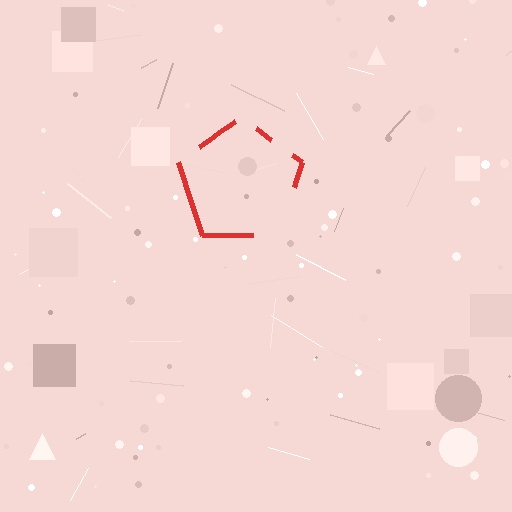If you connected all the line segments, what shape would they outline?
They would outline a pentagon.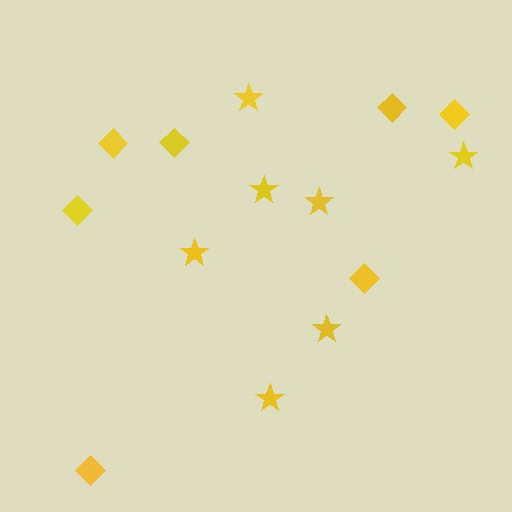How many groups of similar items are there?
There are 2 groups: one group of stars (7) and one group of diamonds (7).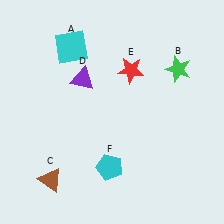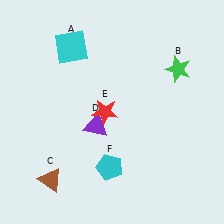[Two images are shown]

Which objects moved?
The objects that moved are: the purple triangle (D), the red star (E).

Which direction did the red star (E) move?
The red star (E) moved down.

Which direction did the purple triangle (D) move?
The purple triangle (D) moved down.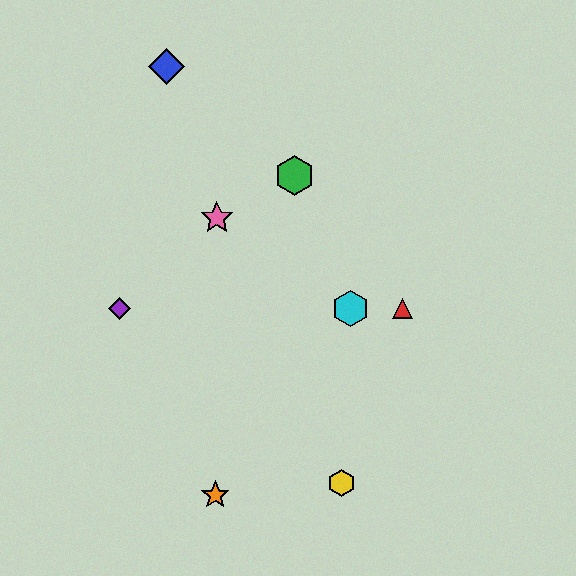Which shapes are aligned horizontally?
The red triangle, the purple diamond, the cyan hexagon are aligned horizontally.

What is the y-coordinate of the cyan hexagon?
The cyan hexagon is at y≈309.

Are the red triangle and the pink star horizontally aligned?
No, the red triangle is at y≈308 and the pink star is at y≈218.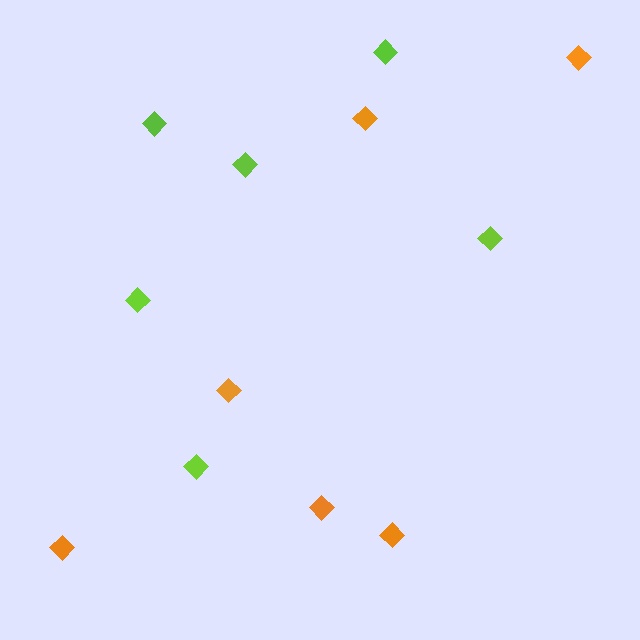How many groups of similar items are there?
There are 2 groups: one group of lime diamonds (6) and one group of orange diamonds (6).